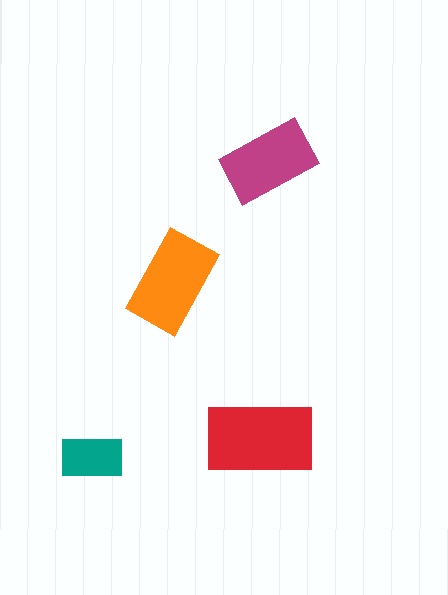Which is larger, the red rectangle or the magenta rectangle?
The red one.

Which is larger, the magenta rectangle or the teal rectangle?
The magenta one.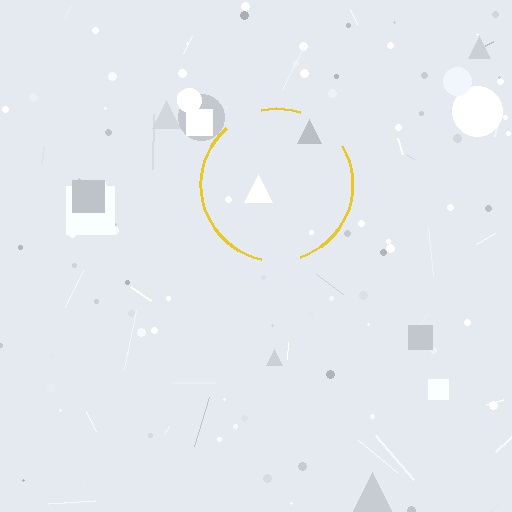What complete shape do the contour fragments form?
The contour fragments form a circle.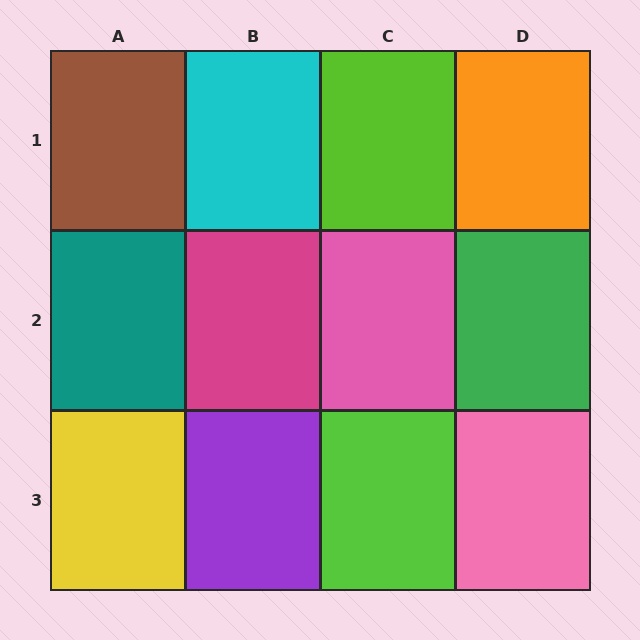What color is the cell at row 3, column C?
Lime.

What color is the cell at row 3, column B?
Purple.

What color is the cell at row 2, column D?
Green.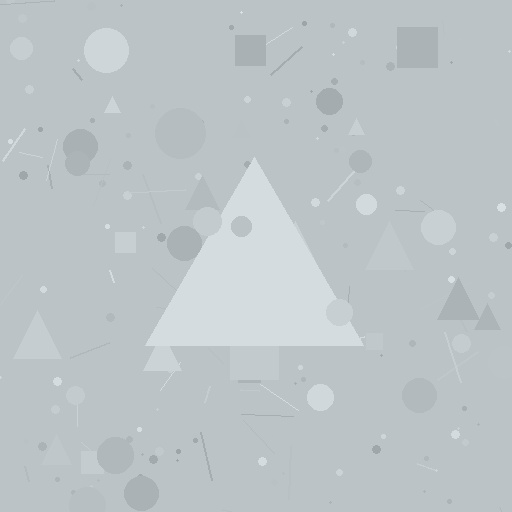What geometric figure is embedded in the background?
A triangle is embedded in the background.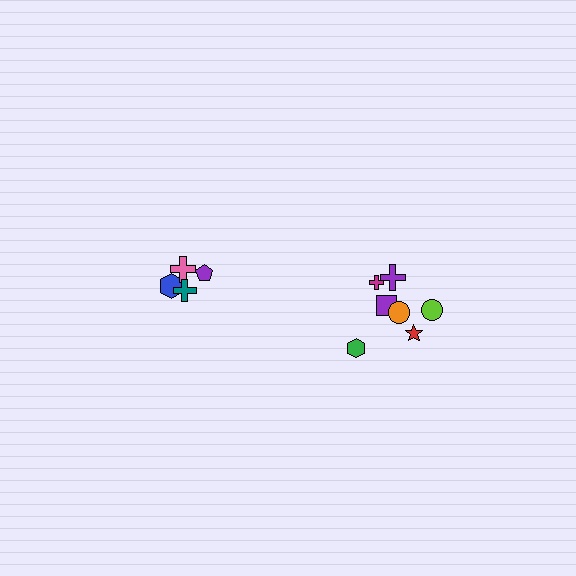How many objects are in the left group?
There are 4 objects.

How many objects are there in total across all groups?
There are 11 objects.